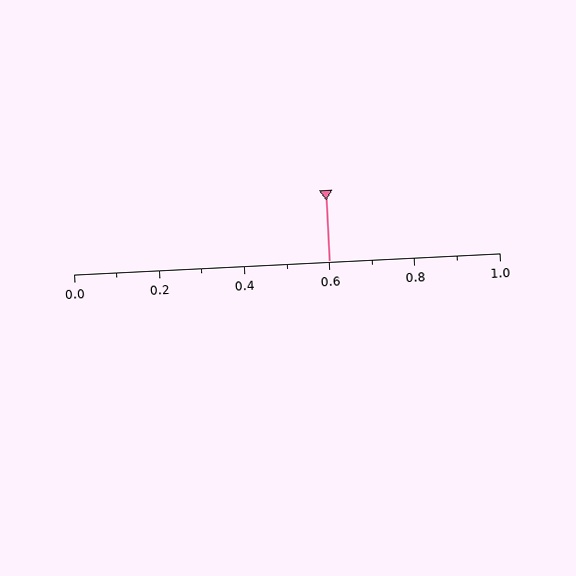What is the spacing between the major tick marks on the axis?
The major ticks are spaced 0.2 apart.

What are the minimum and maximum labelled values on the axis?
The axis runs from 0.0 to 1.0.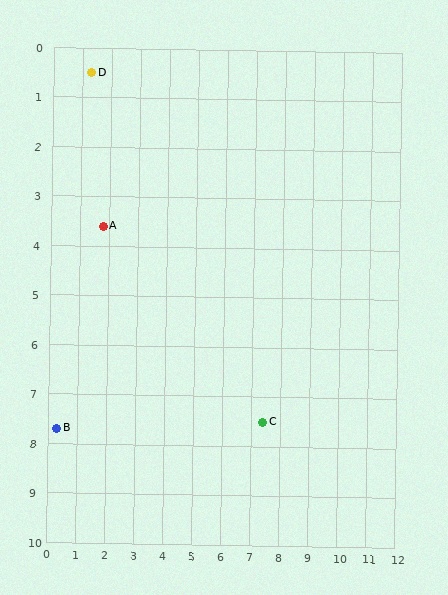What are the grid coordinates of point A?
Point A is at approximately (1.8, 3.6).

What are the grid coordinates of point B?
Point B is at approximately (0.3, 7.7).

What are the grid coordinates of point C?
Point C is at approximately (7.4, 7.5).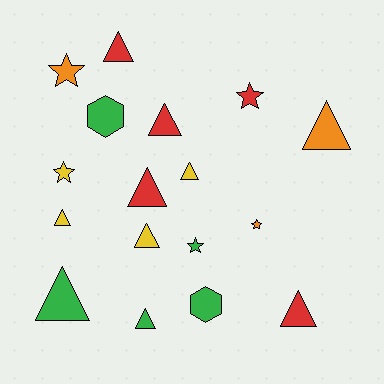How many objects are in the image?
There are 17 objects.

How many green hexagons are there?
There are 2 green hexagons.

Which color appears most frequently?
Green, with 5 objects.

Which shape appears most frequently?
Triangle, with 10 objects.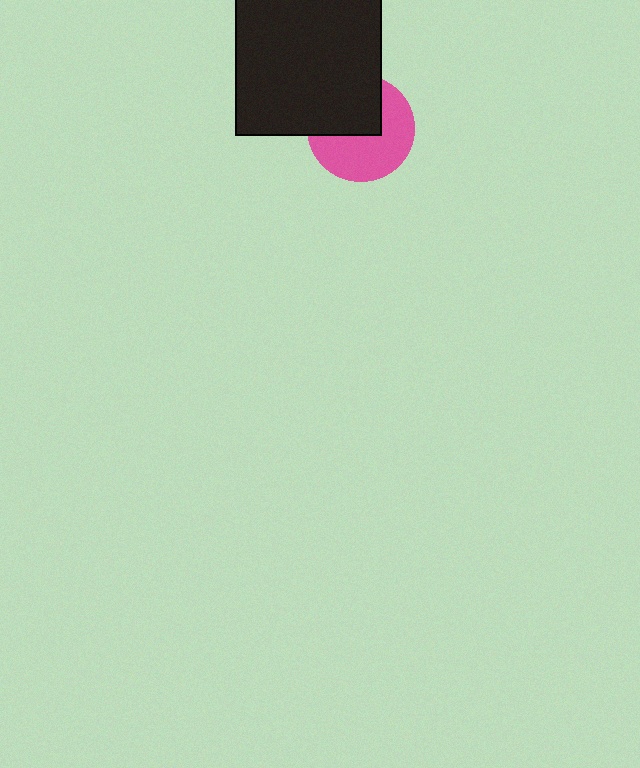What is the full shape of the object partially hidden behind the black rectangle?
The partially hidden object is a pink circle.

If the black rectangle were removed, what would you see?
You would see the complete pink circle.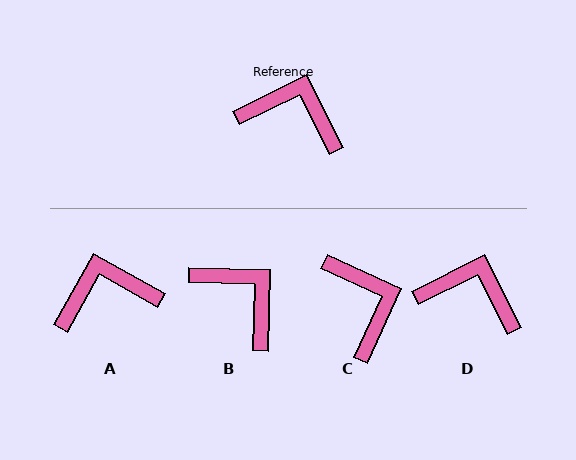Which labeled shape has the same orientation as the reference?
D.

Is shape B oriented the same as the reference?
No, it is off by about 28 degrees.